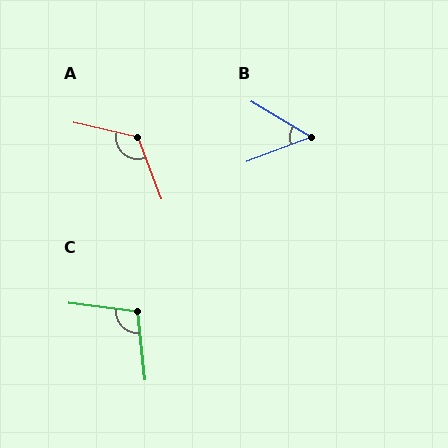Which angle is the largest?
A, at approximately 124 degrees.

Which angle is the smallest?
B, at approximately 52 degrees.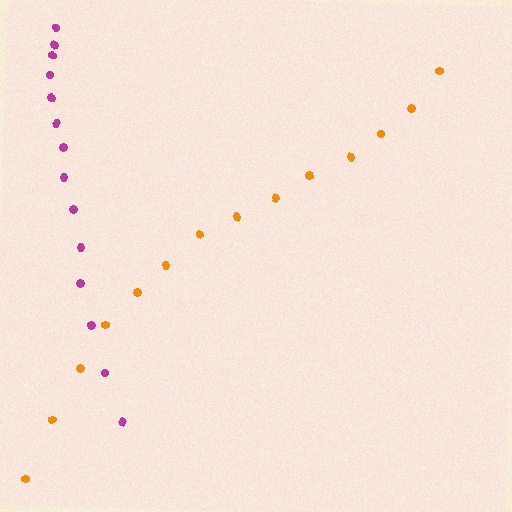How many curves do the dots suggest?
There are 2 distinct paths.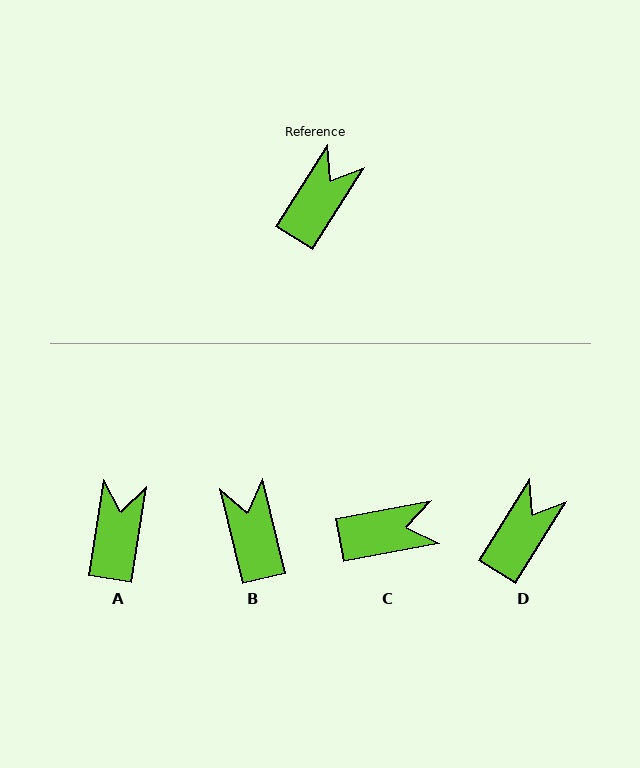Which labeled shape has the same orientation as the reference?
D.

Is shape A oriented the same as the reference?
No, it is off by about 23 degrees.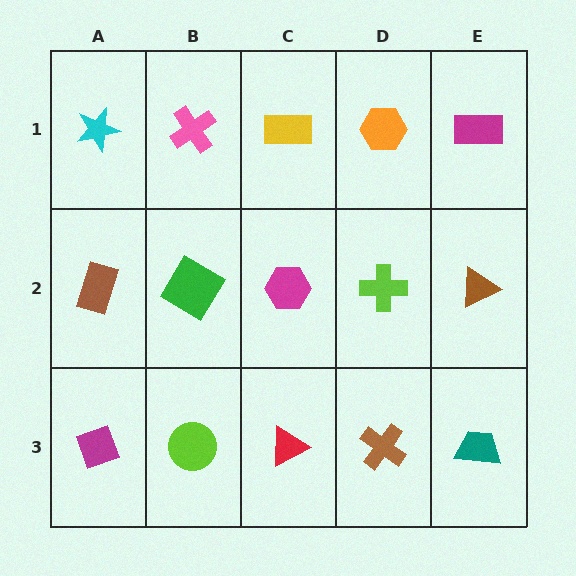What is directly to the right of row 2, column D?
A brown triangle.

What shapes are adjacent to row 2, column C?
A yellow rectangle (row 1, column C), a red triangle (row 3, column C), a green diamond (row 2, column B), a lime cross (row 2, column D).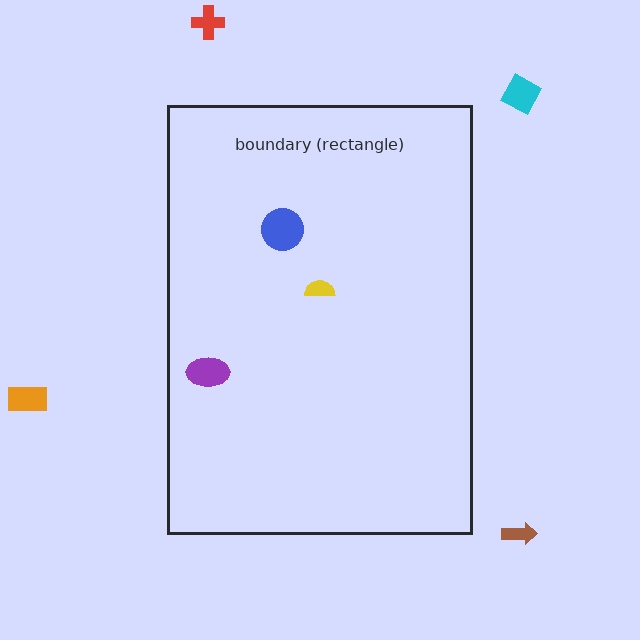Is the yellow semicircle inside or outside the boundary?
Inside.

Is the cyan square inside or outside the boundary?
Outside.